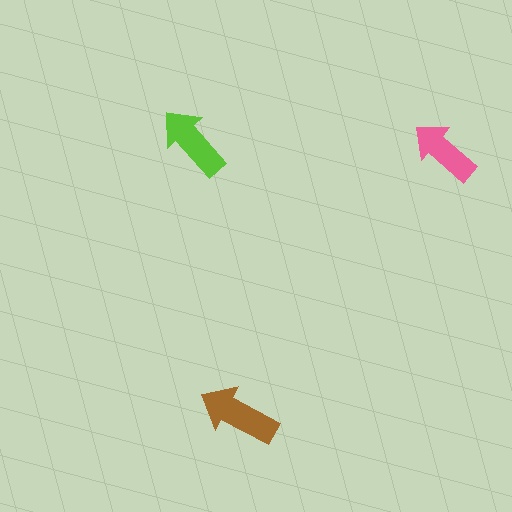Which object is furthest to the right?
The pink arrow is rightmost.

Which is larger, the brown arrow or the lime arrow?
The brown one.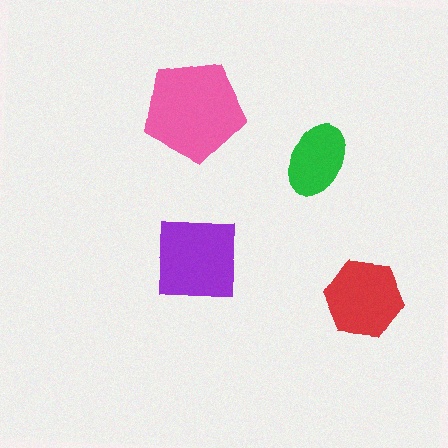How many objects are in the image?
There are 4 objects in the image.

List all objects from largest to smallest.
The pink pentagon, the purple square, the red hexagon, the green ellipse.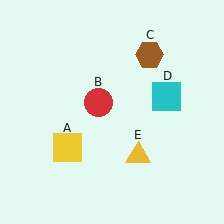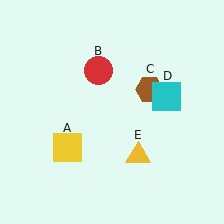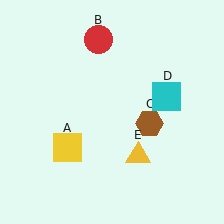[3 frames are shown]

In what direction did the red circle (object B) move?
The red circle (object B) moved up.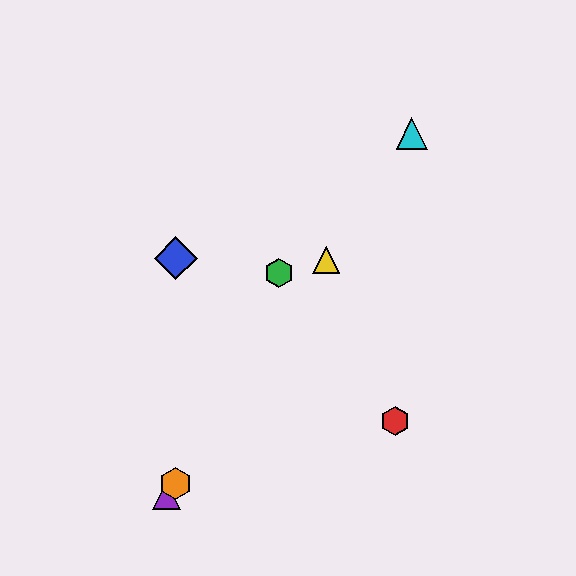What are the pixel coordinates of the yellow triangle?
The yellow triangle is at (326, 260).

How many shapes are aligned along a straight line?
4 shapes (the yellow triangle, the purple triangle, the orange hexagon, the cyan triangle) are aligned along a straight line.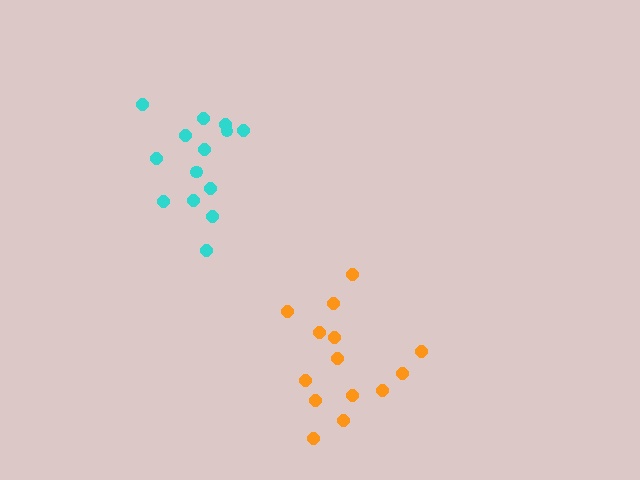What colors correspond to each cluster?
The clusters are colored: orange, cyan.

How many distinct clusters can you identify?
There are 2 distinct clusters.